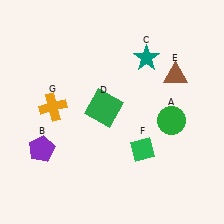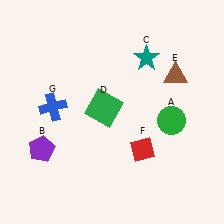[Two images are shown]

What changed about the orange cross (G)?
In Image 1, G is orange. In Image 2, it changed to blue.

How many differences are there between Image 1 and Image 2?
There are 2 differences between the two images.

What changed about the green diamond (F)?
In Image 1, F is green. In Image 2, it changed to red.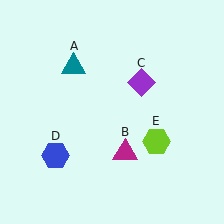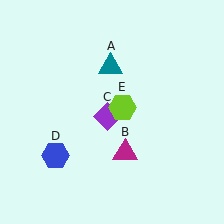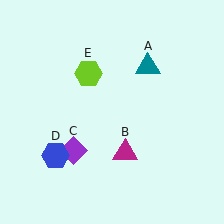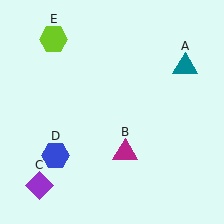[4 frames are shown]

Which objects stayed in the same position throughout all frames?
Magenta triangle (object B) and blue hexagon (object D) remained stationary.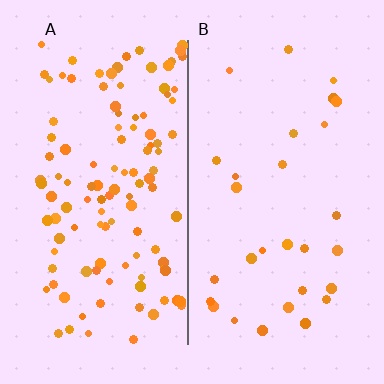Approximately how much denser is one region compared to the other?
Approximately 4.0× — region A over region B.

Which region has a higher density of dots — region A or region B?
A (the left).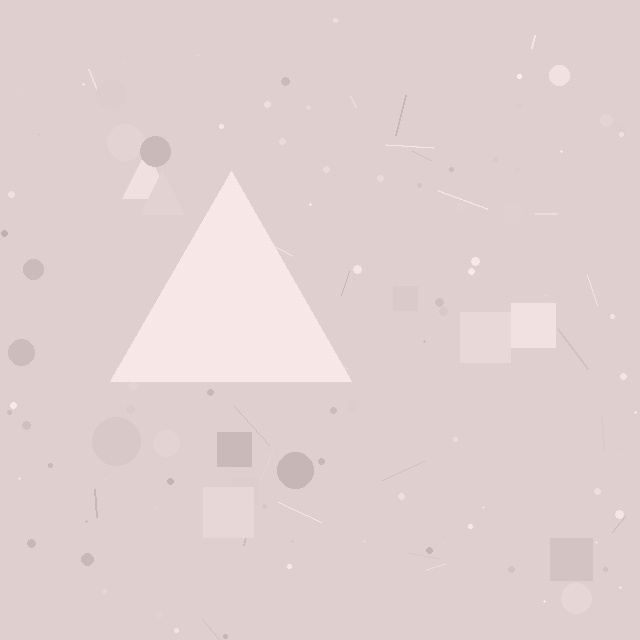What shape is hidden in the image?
A triangle is hidden in the image.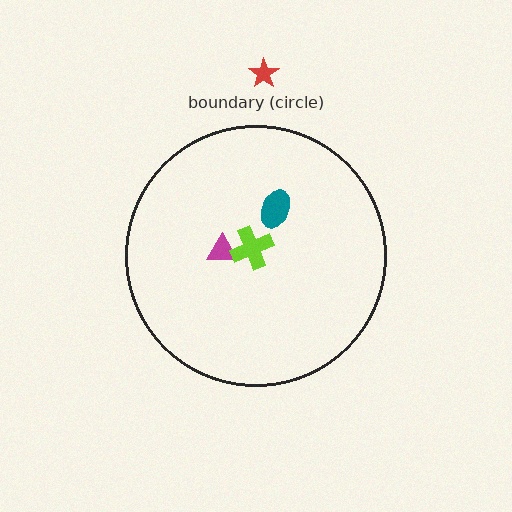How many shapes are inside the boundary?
3 inside, 1 outside.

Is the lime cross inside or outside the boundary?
Inside.